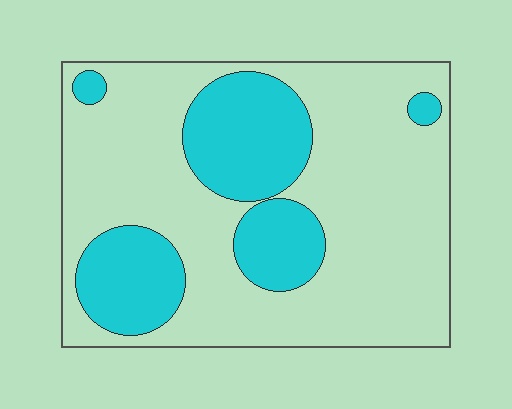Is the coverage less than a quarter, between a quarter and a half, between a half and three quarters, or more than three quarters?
Between a quarter and a half.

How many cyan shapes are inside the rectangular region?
5.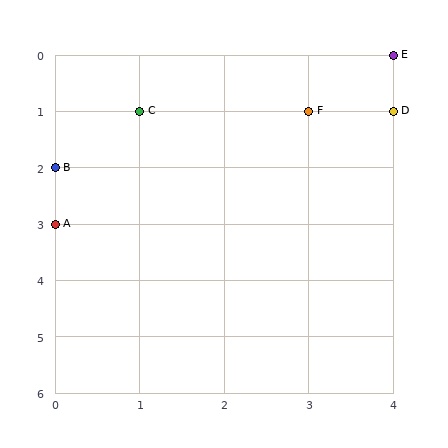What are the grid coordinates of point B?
Point B is at grid coordinates (0, 2).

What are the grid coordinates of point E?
Point E is at grid coordinates (4, 0).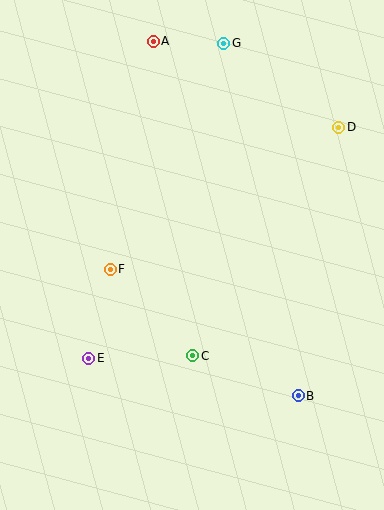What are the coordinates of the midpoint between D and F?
The midpoint between D and F is at (224, 198).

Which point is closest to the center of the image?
Point F at (110, 269) is closest to the center.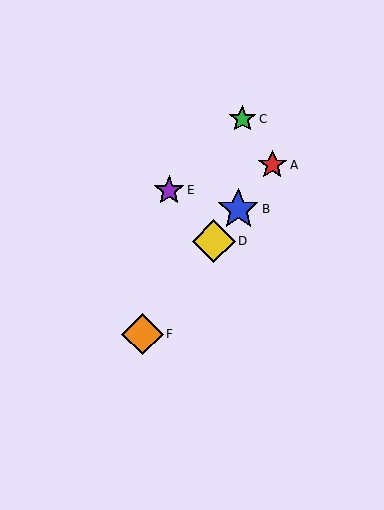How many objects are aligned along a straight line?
4 objects (A, B, D, F) are aligned along a straight line.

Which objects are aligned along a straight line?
Objects A, B, D, F are aligned along a straight line.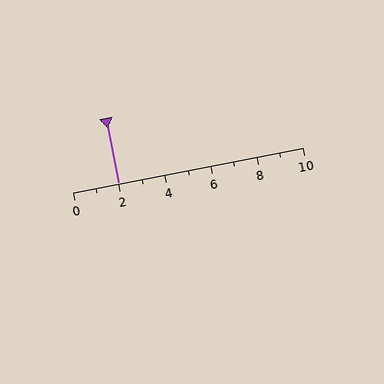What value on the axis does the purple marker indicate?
The marker indicates approximately 2.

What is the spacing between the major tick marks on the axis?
The major ticks are spaced 2 apart.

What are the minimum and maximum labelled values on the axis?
The axis runs from 0 to 10.